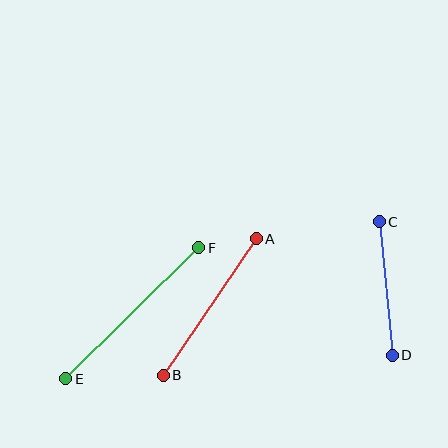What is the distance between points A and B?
The distance is approximately 165 pixels.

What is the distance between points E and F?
The distance is approximately 187 pixels.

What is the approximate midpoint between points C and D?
The midpoint is at approximately (386, 289) pixels.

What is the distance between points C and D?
The distance is approximately 134 pixels.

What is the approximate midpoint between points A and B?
The midpoint is at approximately (210, 307) pixels.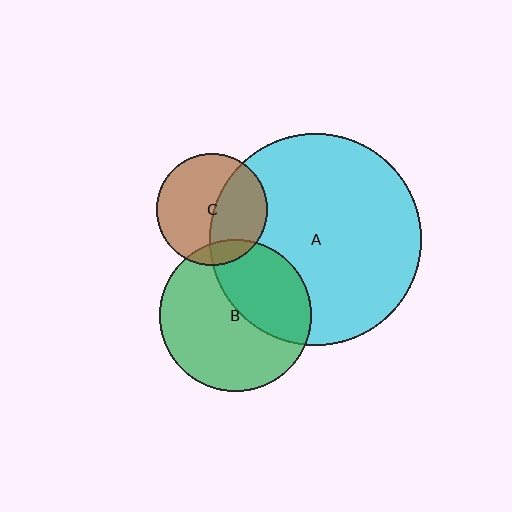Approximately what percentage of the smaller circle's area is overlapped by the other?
Approximately 10%.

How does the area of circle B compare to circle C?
Approximately 1.9 times.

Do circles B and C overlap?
Yes.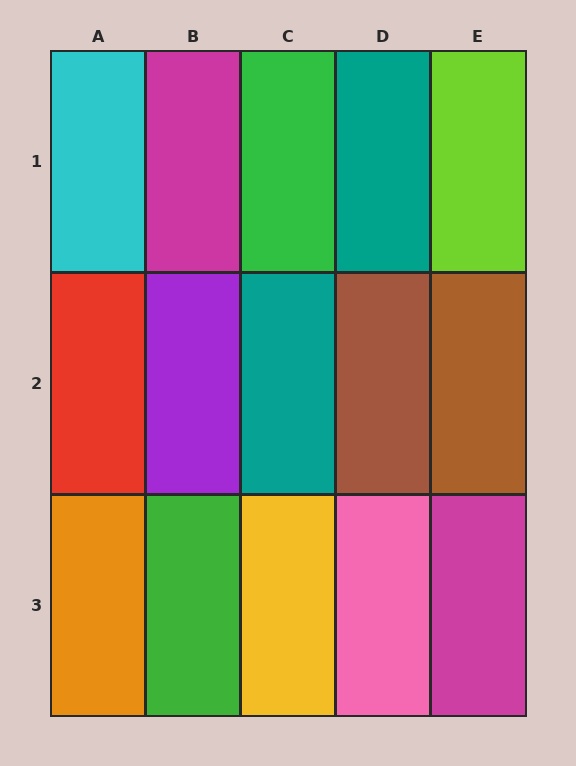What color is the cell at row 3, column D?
Pink.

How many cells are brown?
2 cells are brown.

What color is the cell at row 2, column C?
Teal.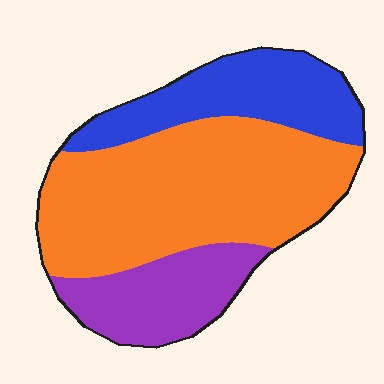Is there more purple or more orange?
Orange.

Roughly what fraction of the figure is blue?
Blue covers around 25% of the figure.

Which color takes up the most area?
Orange, at roughly 55%.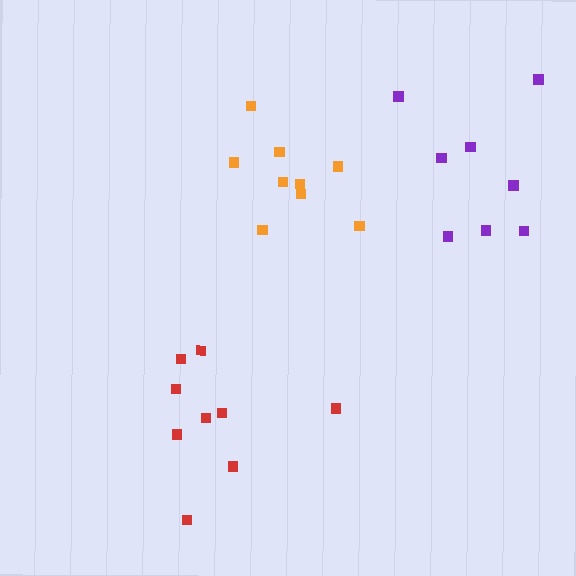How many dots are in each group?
Group 1: 9 dots, Group 2: 9 dots, Group 3: 8 dots (26 total).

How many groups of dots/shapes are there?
There are 3 groups.